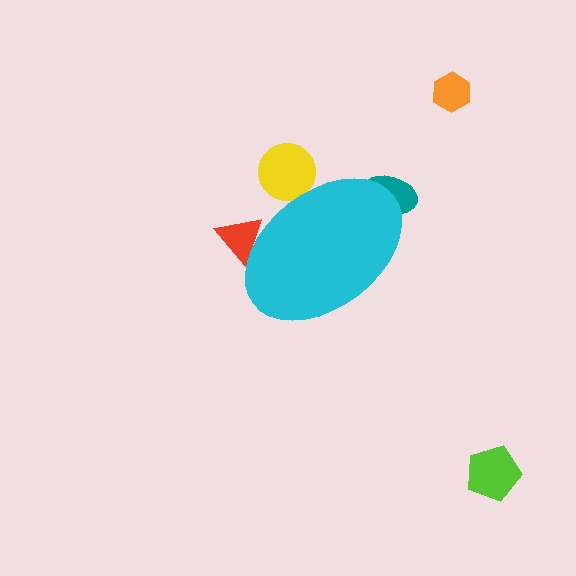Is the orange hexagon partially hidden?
No, the orange hexagon is fully visible.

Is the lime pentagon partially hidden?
No, the lime pentagon is fully visible.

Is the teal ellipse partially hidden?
Yes, the teal ellipse is partially hidden behind the cyan ellipse.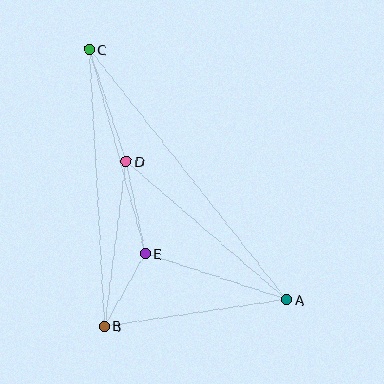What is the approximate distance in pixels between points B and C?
The distance between B and C is approximately 277 pixels.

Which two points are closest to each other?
Points B and E are closest to each other.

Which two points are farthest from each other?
Points A and C are farthest from each other.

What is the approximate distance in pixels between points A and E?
The distance between A and E is approximately 148 pixels.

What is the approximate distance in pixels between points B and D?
The distance between B and D is approximately 166 pixels.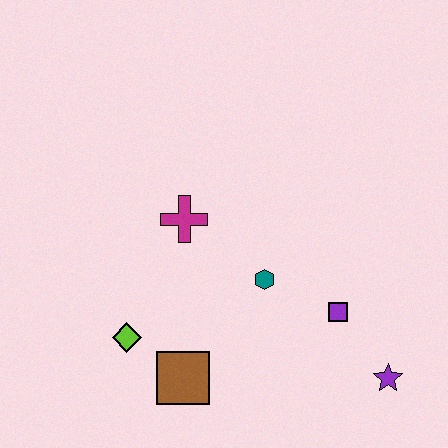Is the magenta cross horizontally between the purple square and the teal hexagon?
No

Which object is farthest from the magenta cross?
The purple star is farthest from the magenta cross.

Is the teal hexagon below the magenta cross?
Yes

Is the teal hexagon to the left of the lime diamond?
No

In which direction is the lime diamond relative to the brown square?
The lime diamond is to the left of the brown square.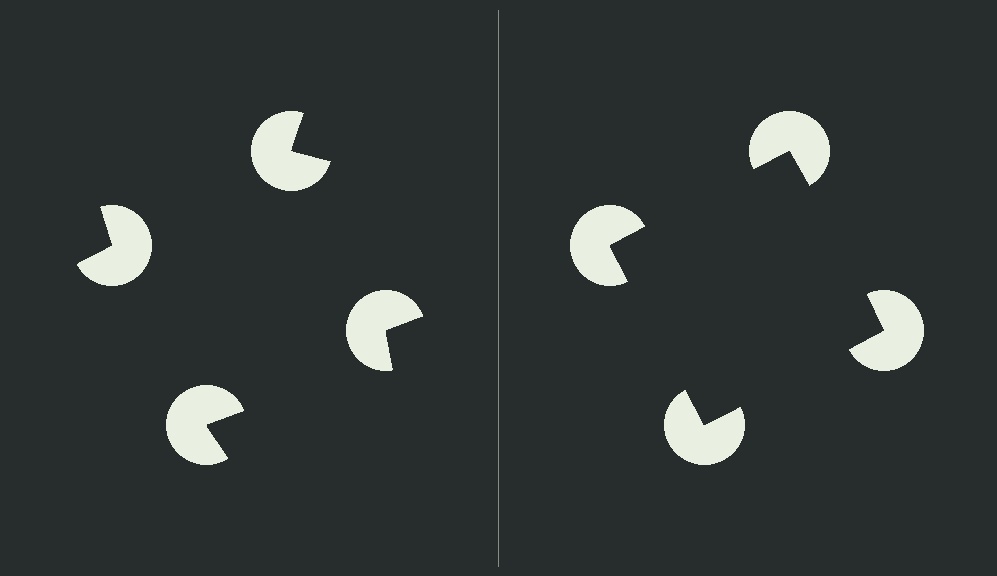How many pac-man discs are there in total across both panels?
8 — 4 on each side.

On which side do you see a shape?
An illusory square appears on the right side. On the left side the wedge cuts are rotated, so no coherent shape forms.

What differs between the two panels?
The pac-man discs are positioned identically on both sides; only the wedge orientations differ. On the right they align to a square; on the left they are misaligned.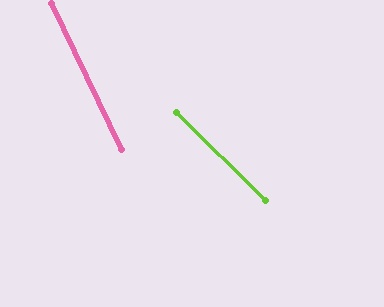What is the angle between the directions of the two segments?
Approximately 20 degrees.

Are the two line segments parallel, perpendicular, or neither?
Neither parallel nor perpendicular — they differ by about 20°.